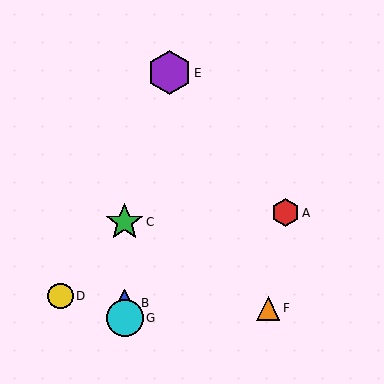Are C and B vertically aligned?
Yes, both are at x≈125.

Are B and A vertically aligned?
No, B is at x≈125 and A is at x≈285.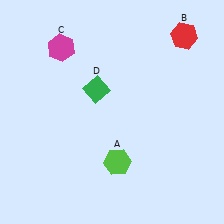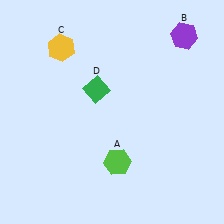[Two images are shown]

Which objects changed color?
B changed from red to purple. C changed from magenta to yellow.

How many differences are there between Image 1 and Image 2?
There are 2 differences between the two images.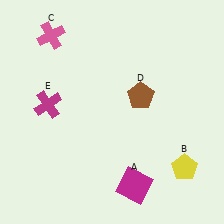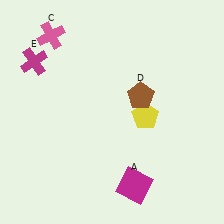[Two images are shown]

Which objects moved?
The objects that moved are: the yellow pentagon (B), the magenta cross (E).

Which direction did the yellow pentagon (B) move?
The yellow pentagon (B) moved up.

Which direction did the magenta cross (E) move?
The magenta cross (E) moved up.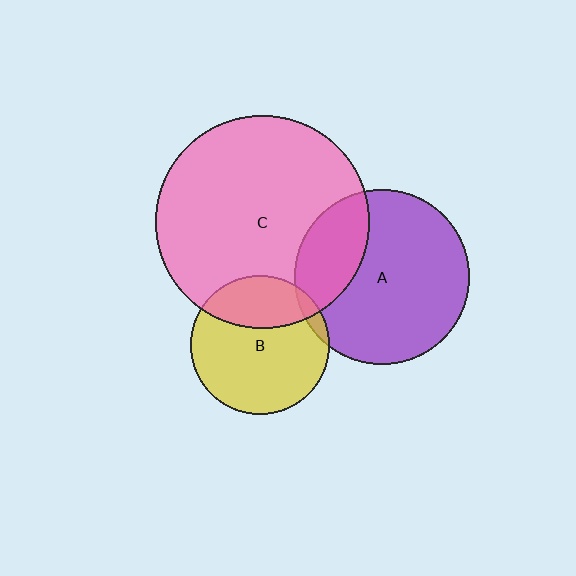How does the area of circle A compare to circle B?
Approximately 1.6 times.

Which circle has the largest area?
Circle C (pink).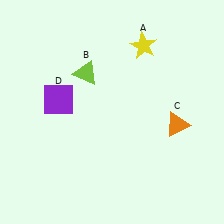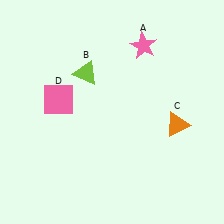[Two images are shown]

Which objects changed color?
A changed from yellow to pink. D changed from purple to pink.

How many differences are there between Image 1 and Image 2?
There are 2 differences between the two images.